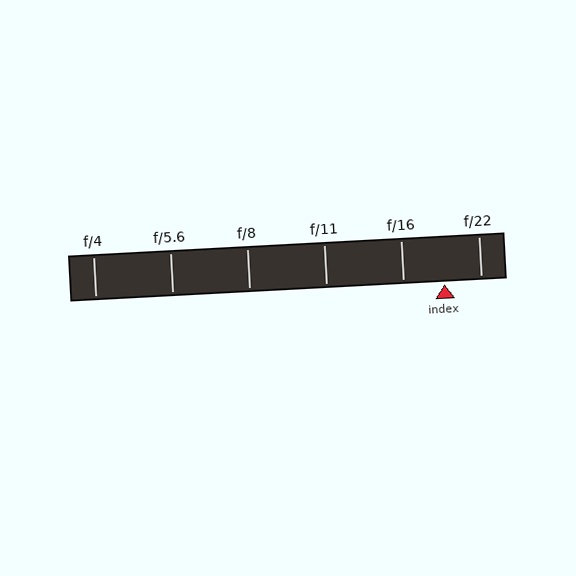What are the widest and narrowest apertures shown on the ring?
The widest aperture shown is f/4 and the narrowest is f/22.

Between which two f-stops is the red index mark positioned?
The index mark is between f/16 and f/22.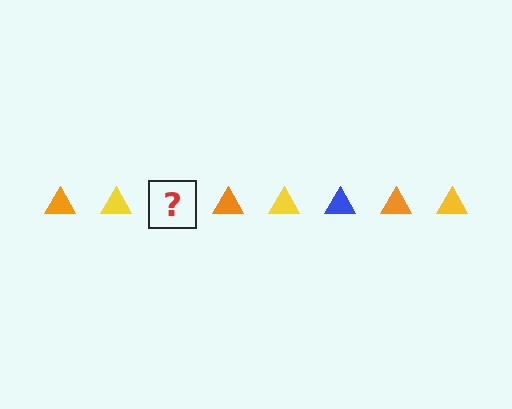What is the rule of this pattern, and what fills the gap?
The rule is that the pattern cycles through orange, yellow, blue triangles. The gap should be filled with a blue triangle.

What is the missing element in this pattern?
The missing element is a blue triangle.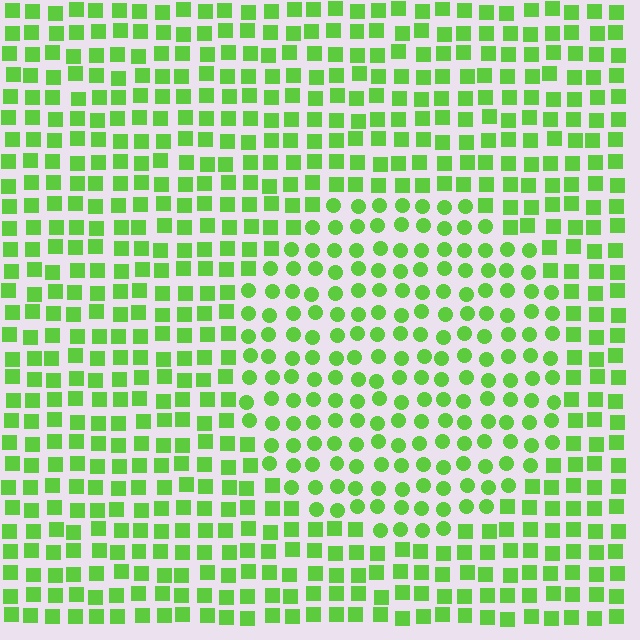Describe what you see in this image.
The image is filled with small lime elements arranged in a uniform grid. A circle-shaped region contains circles, while the surrounding area contains squares. The boundary is defined purely by the change in element shape.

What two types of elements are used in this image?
The image uses circles inside the circle region and squares outside it.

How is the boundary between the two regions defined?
The boundary is defined by a change in element shape: circles inside vs. squares outside. All elements share the same color and spacing.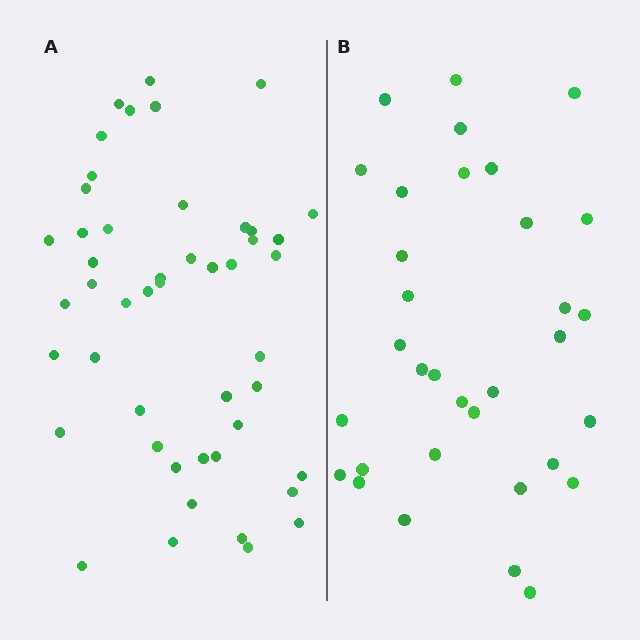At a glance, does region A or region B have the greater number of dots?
Region A (the left region) has more dots.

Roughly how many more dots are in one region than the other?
Region A has approximately 15 more dots than region B.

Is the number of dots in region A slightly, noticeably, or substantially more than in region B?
Region A has substantially more. The ratio is roughly 1.5 to 1.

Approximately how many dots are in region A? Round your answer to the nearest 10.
About 50 dots. (The exact count is 48, which rounds to 50.)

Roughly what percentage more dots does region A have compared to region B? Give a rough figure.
About 45% more.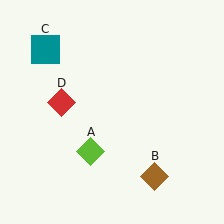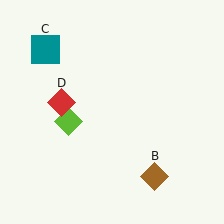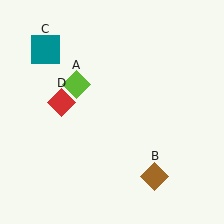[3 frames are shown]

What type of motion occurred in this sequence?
The lime diamond (object A) rotated clockwise around the center of the scene.